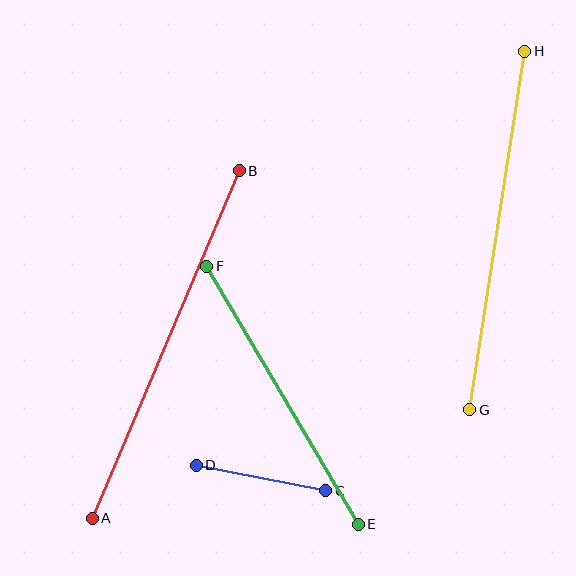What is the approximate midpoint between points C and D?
The midpoint is at approximately (261, 478) pixels.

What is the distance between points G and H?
The distance is approximately 362 pixels.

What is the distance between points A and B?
The distance is approximately 377 pixels.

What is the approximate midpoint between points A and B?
The midpoint is at approximately (166, 344) pixels.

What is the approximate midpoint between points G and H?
The midpoint is at approximately (497, 230) pixels.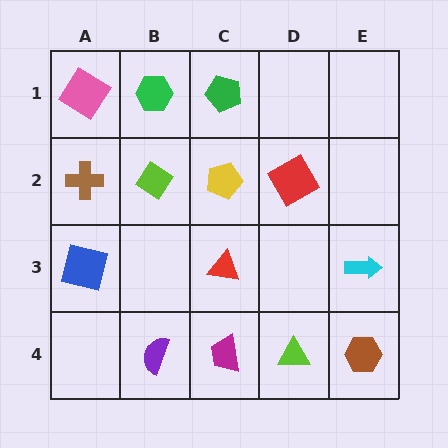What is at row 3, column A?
A blue square.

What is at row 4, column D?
A lime triangle.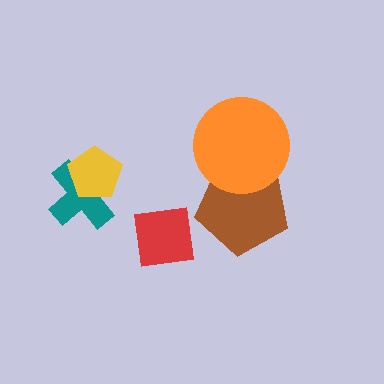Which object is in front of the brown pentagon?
The orange circle is in front of the brown pentagon.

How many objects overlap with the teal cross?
1 object overlaps with the teal cross.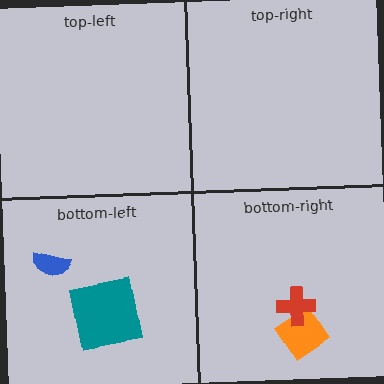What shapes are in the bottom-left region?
The blue semicircle, the teal square.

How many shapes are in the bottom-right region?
2.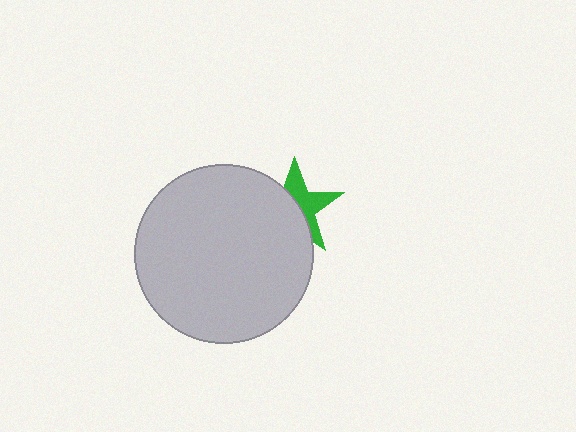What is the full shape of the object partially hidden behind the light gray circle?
The partially hidden object is a green star.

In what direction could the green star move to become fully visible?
The green star could move right. That would shift it out from behind the light gray circle entirely.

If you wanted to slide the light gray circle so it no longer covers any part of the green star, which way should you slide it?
Slide it left — that is the most direct way to separate the two shapes.